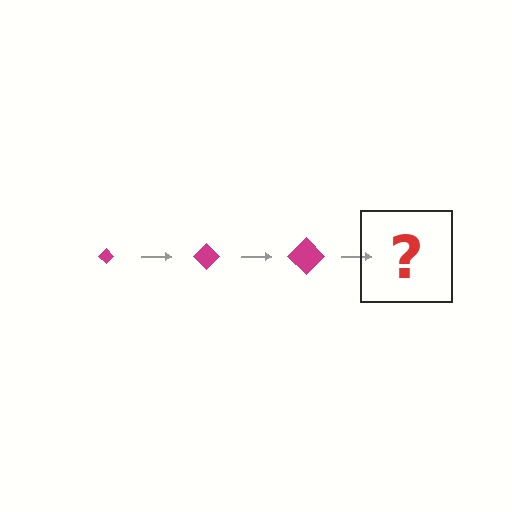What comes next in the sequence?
The next element should be a magenta diamond, larger than the previous one.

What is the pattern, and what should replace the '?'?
The pattern is that the diamond gets progressively larger each step. The '?' should be a magenta diamond, larger than the previous one.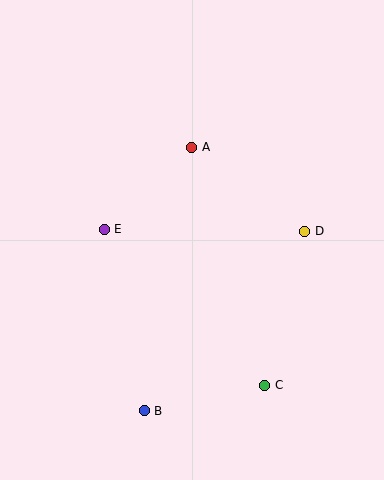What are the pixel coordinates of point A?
Point A is at (192, 147).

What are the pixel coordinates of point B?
Point B is at (144, 411).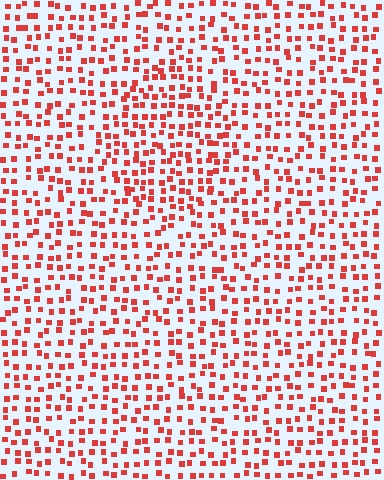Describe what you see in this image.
The image contains small red elements arranged at two different densities. A diamond-shaped region is visible where the elements are more densely packed than the surrounding area.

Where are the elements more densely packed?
The elements are more densely packed inside the diamond boundary.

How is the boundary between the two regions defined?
The boundary is defined by a change in element density (approximately 1.4x ratio). All elements are the same color, size, and shape.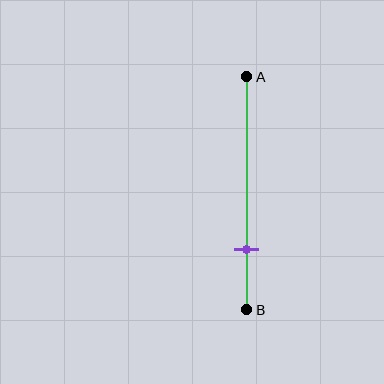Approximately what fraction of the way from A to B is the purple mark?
The purple mark is approximately 75% of the way from A to B.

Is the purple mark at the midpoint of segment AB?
No, the mark is at about 75% from A, not at the 50% midpoint.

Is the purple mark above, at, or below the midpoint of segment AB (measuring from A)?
The purple mark is below the midpoint of segment AB.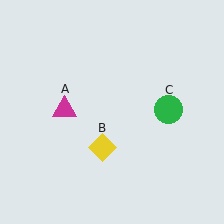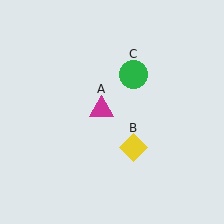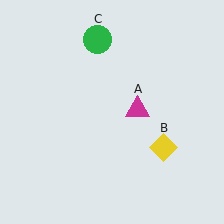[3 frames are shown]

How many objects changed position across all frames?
3 objects changed position: magenta triangle (object A), yellow diamond (object B), green circle (object C).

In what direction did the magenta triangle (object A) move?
The magenta triangle (object A) moved right.